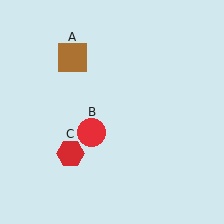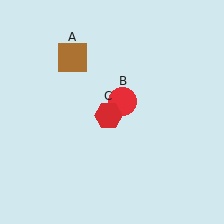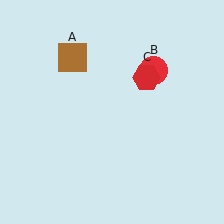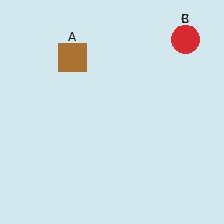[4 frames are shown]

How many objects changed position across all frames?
2 objects changed position: red circle (object B), red hexagon (object C).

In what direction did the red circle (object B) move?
The red circle (object B) moved up and to the right.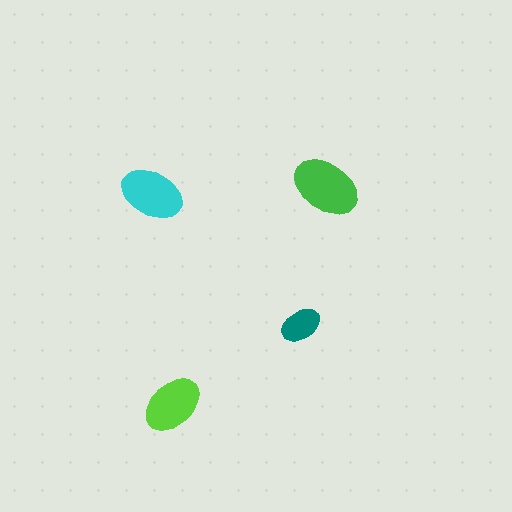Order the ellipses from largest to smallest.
the green one, the cyan one, the lime one, the teal one.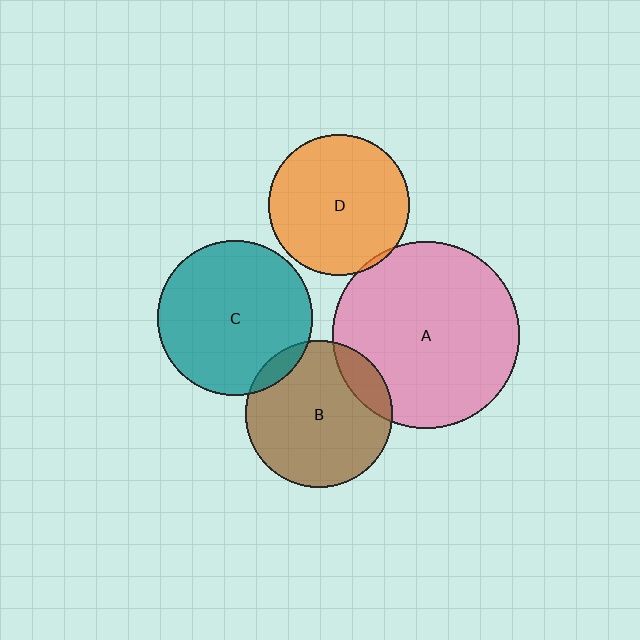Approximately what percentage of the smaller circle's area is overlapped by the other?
Approximately 10%.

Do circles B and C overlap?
Yes.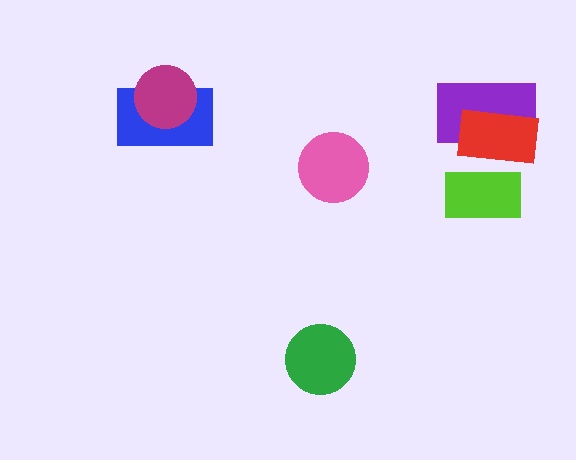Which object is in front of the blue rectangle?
The magenta circle is in front of the blue rectangle.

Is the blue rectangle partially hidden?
Yes, it is partially covered by another shape.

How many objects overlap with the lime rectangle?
1 object overlaps with the lime rectangle.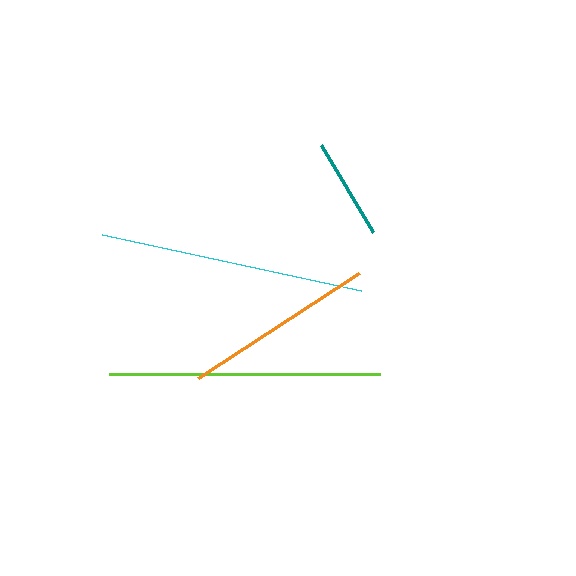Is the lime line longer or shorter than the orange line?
The lime line is longer than the orange line.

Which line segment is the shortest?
The teal line is the shortest at approximately 101 pixels.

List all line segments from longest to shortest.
From longest to shortest: lime, cyan, orange, teal.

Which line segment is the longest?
The lime line is the longest at approximately 271 pixels.